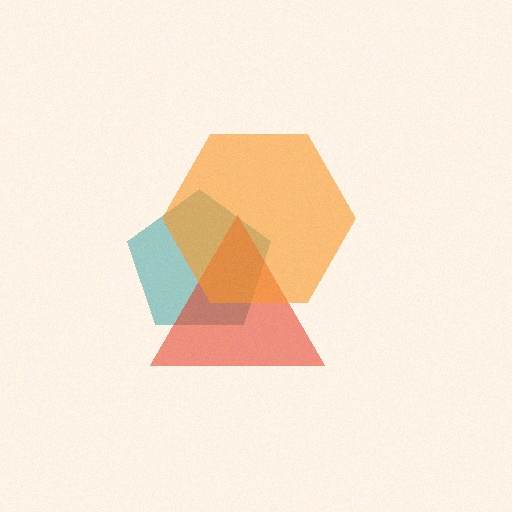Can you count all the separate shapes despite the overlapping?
Yes, there are 3 separate shapes.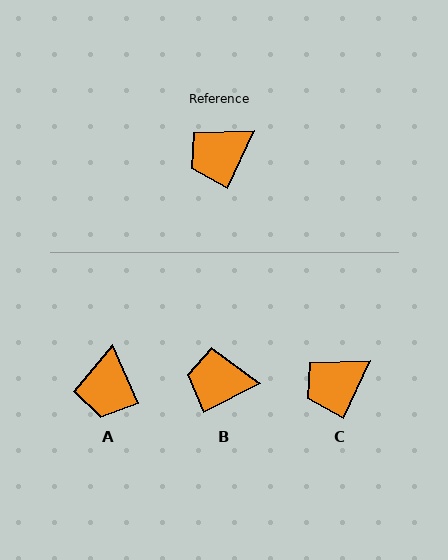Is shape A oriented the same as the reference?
No, it is off by about 49 degrees.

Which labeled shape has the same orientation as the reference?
C.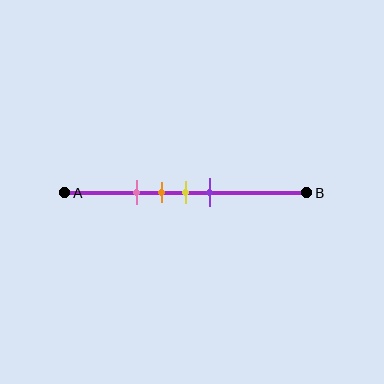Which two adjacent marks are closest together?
The orange and yellow marks are the closest adjacent pair.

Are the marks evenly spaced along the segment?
Yes, the marks are approximately evenly spaced.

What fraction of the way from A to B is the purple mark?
The purple mark is approximately 60% (0.6) of the way from A to B.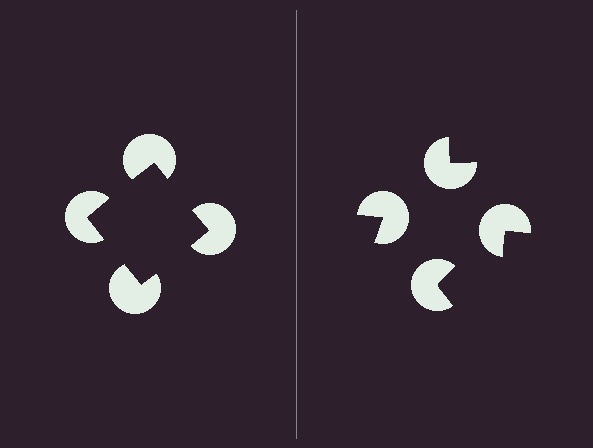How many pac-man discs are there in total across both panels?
8 — 4 on each side.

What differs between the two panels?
The pac-man discs are positioned identically on both sides; only the wedge orientations differ. On the left they align to a square; on the right they are misaligned.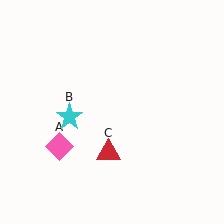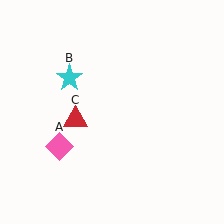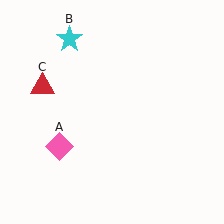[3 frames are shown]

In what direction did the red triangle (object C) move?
The red triangle (object C) moved up and to the left.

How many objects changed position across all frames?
2 objects changed position: cyan star (object B), red triangle (object C).